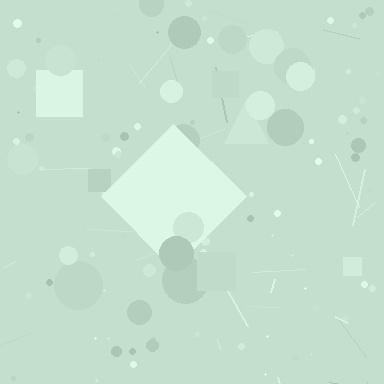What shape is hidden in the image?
A diamond is hidden in the image.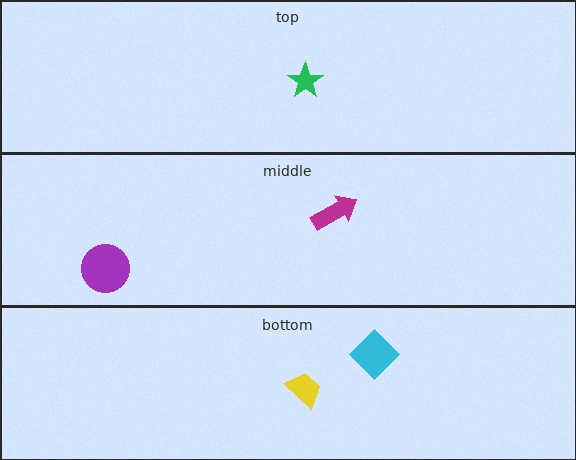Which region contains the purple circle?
The middle region.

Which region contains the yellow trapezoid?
The bottom region.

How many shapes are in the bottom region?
2.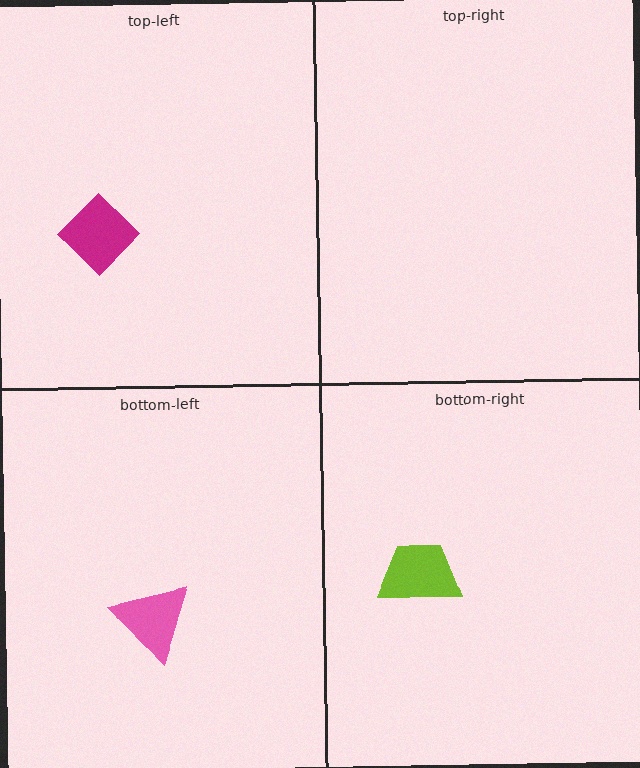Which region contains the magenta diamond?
The top-left region.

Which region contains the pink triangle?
The bottom-left region.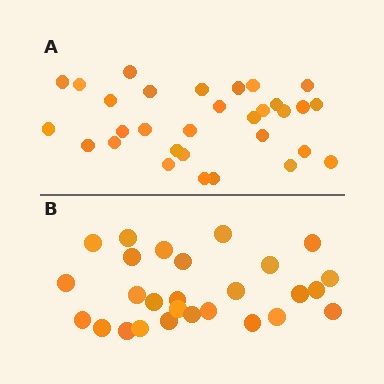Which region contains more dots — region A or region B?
Region A (the top region) has more dots.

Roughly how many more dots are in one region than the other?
Region A has about 4 more dots than region B.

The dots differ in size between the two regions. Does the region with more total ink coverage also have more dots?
No. Region B has more total ink coverage because its dots are larger, but region A actually contains more individual dots. Total area can be misleading — the number of items is what matters here.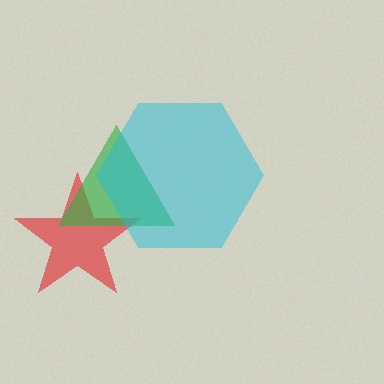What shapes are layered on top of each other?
The layered shapes are: a red star, a green triangle, a cyan hexagon.